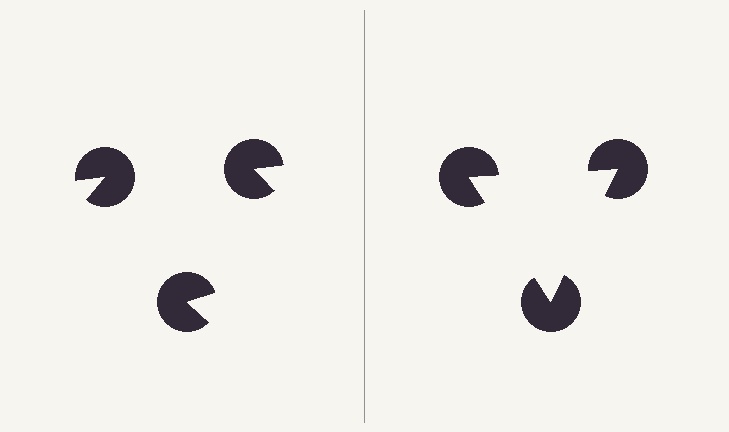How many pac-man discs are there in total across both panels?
6 — 3 on each side.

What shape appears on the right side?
An illusory triangle.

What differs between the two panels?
The pac-man discs are positioned identically on both sides; only the wedge orientations differ. On the right they align to a triangle; on the left they are misaligned.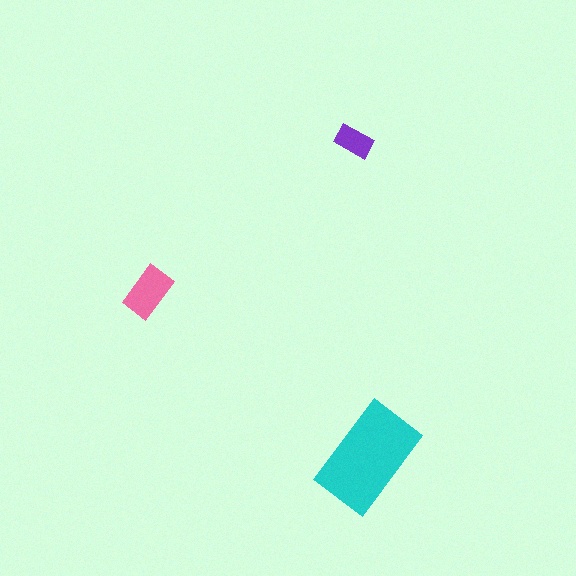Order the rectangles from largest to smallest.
the cyan one, the pink one, the purple one.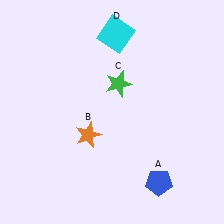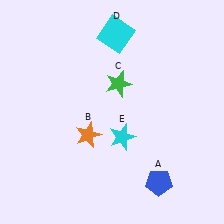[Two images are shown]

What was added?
A cyan star (E) was added in Image 2.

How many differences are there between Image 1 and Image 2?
There is 1 difference between the two images.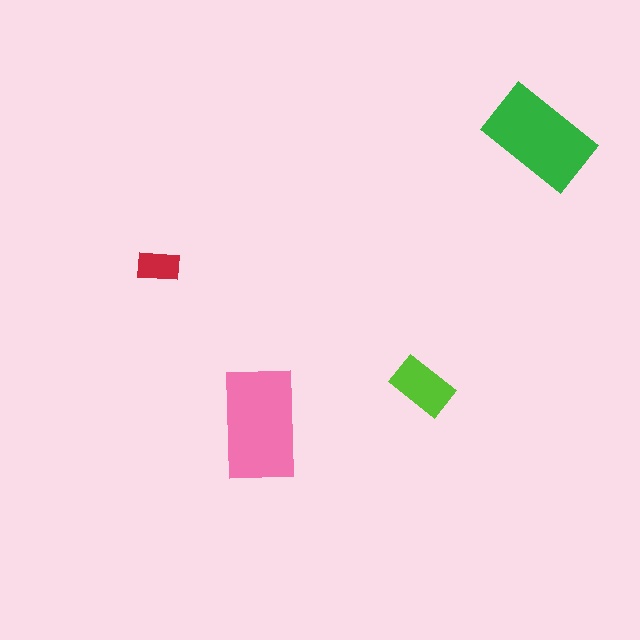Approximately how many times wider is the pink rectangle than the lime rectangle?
About 2 times wider.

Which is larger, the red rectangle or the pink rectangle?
The pink one.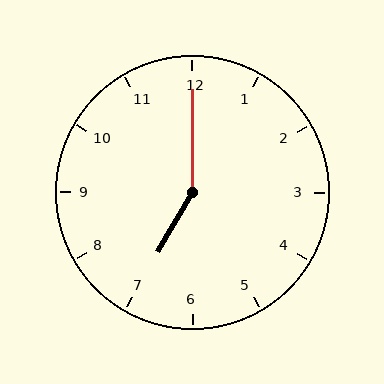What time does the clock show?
7:00.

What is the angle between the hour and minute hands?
Approximately 150 degrees.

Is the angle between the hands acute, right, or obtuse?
It is obtuse.